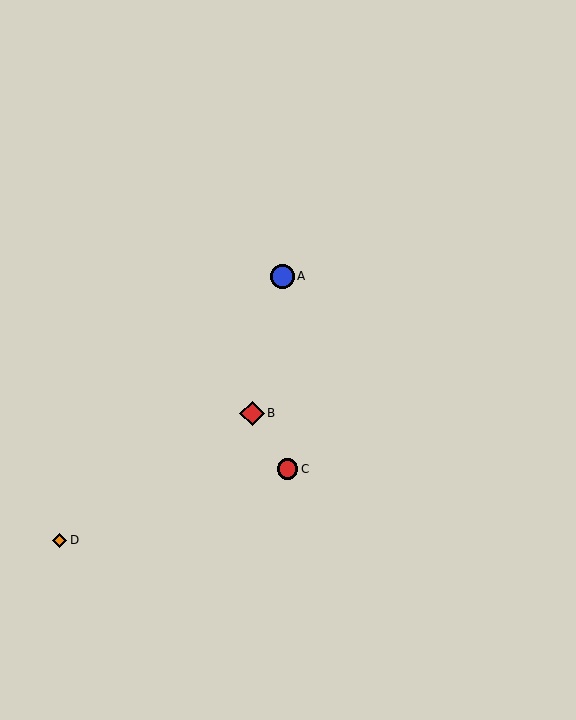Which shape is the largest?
The red diamond (labeled B) is the largest.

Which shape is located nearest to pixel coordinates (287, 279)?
The blue circle (labeled A) at (282, 276) is nearest to that location.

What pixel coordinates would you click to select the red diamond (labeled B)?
Click at (252, 413) to select the red diamond B.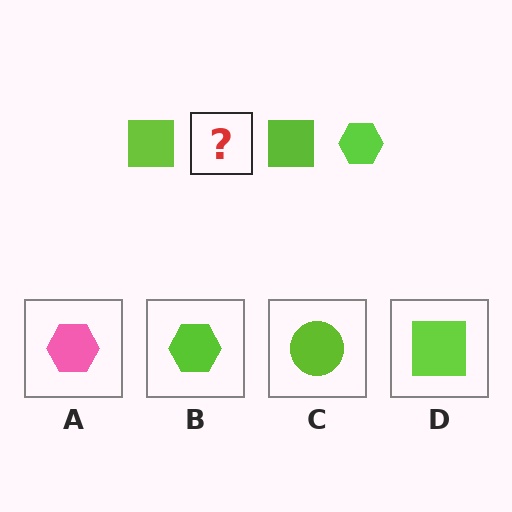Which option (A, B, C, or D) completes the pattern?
B.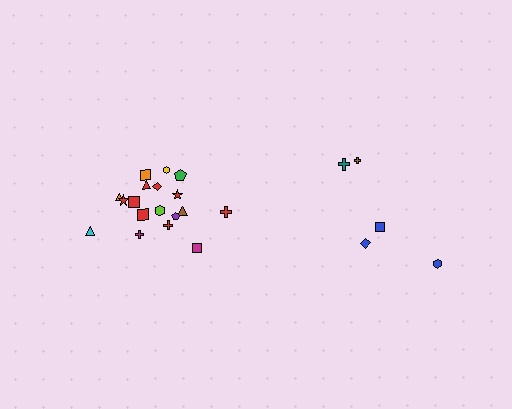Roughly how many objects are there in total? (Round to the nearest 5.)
Roughly 25 objects in total.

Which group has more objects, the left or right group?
The left group.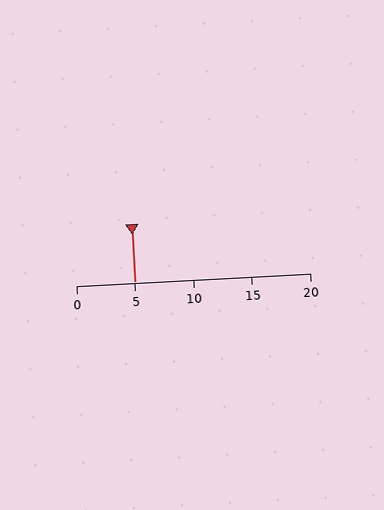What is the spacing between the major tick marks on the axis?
The major ticks are spaced 5 apart.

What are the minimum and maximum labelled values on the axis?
The axis runs from 0 to 20.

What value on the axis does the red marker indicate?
The marker indicates approximately 5.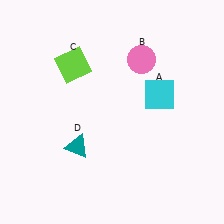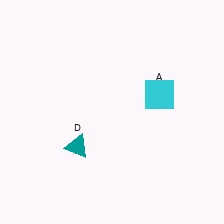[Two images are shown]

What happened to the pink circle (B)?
The pink circle (B) was removed in Image 2. It was in the top-right area of Image 1.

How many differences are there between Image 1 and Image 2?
There are 2 differences between the two images.